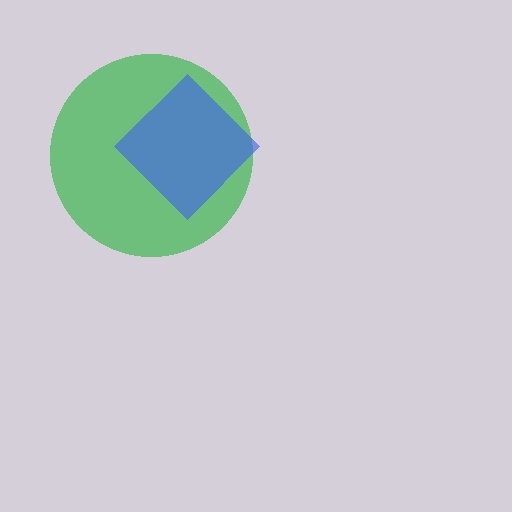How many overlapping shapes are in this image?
There are 2 overlapping shapes in the image.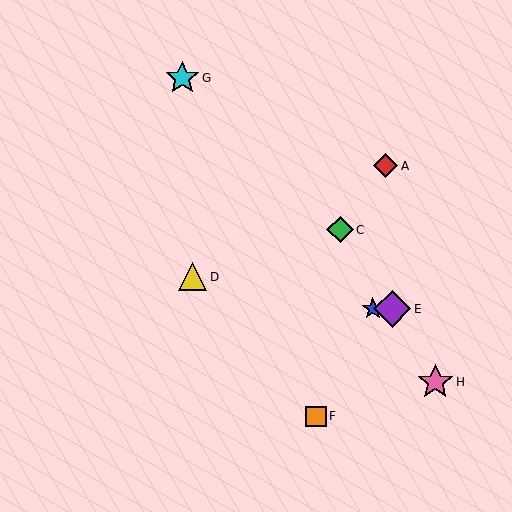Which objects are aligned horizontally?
Objects B, E are aligned horizontally.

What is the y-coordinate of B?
Object B is at y≈309.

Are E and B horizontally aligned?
Yes, both are at y≈309.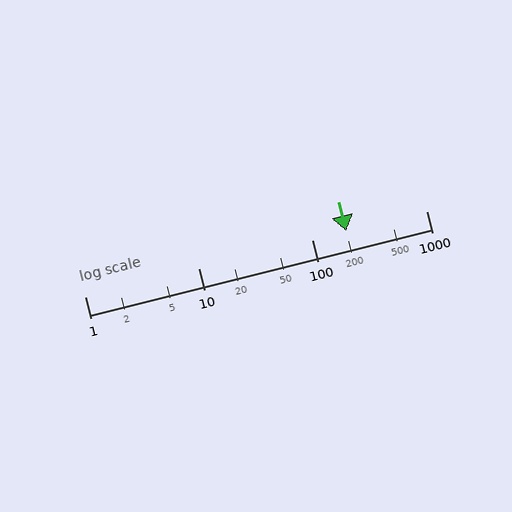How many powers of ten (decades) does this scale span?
The scale spans 3 decades, from 1 to 1000.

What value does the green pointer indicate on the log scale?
The pointer indicates approximately 200.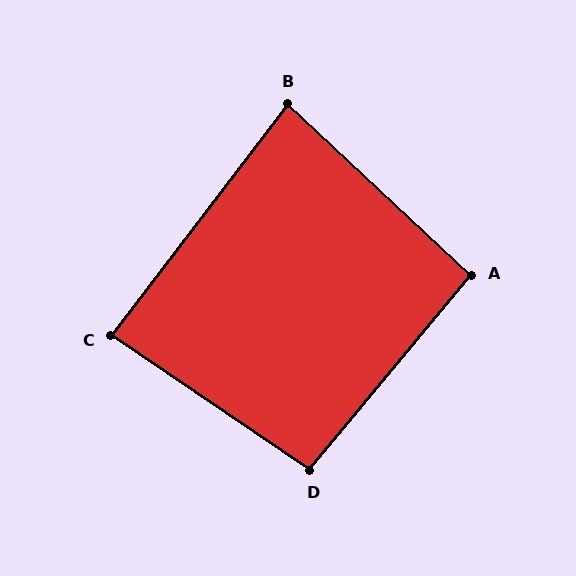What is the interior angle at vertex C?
Approximately 87 degrees (approximately right).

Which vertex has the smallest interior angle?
B, at approximately 85 degrees.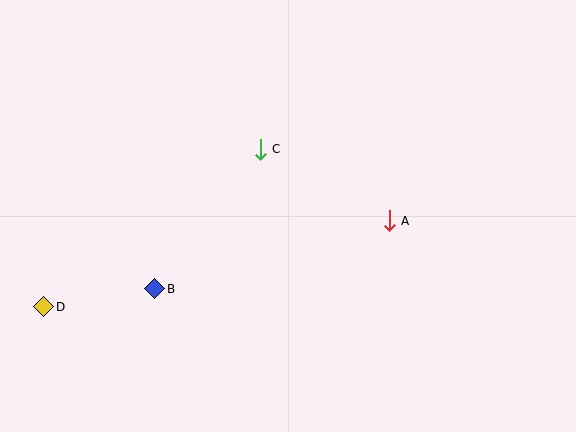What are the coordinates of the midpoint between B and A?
The midpoint between B and A is at (272, 255).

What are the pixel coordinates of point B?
Point B is at (155, 289).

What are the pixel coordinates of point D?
Point D is at (44, 307).